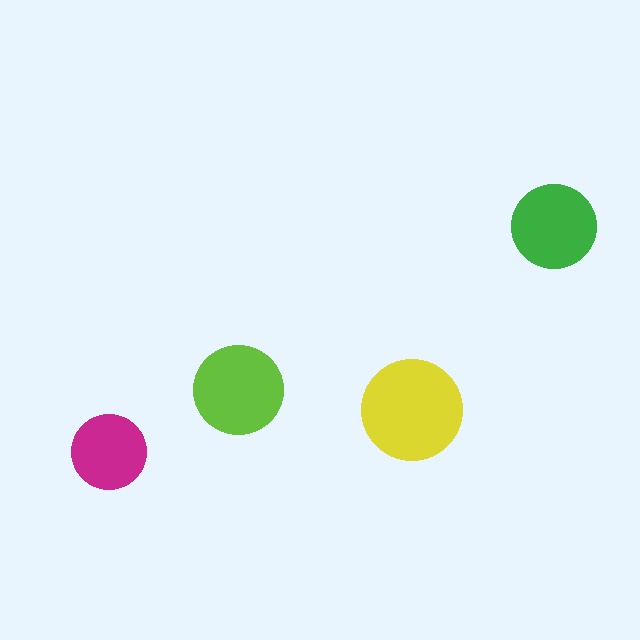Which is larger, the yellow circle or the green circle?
The yellow one.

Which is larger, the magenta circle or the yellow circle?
The yellow one.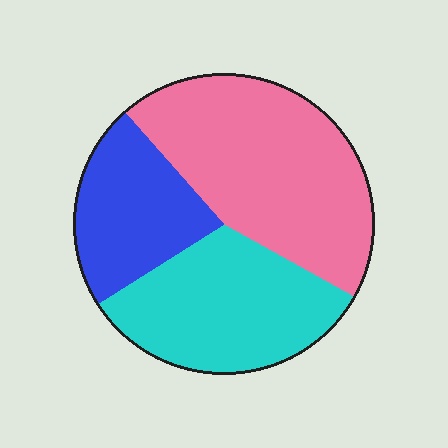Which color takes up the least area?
Blue, at roughly 25%.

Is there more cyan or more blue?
Cyan.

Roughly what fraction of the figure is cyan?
Cyan takes up between a quarter and a half of the figure.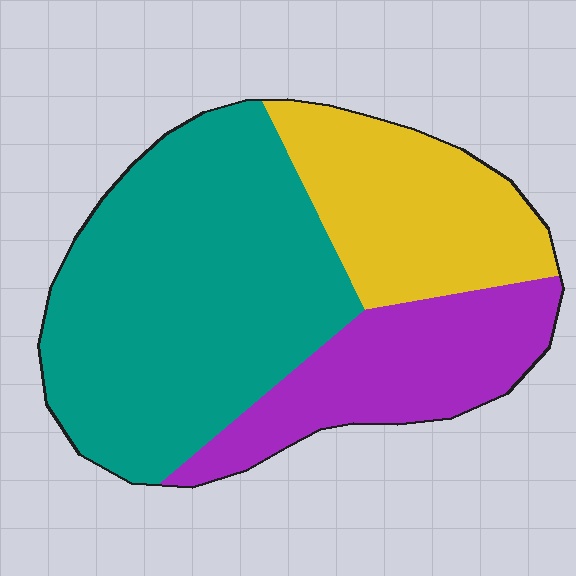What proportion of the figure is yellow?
Yellow takes up between a sixth and a third of the figure.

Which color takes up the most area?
Teal, at roughly 55%.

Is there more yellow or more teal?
Teal.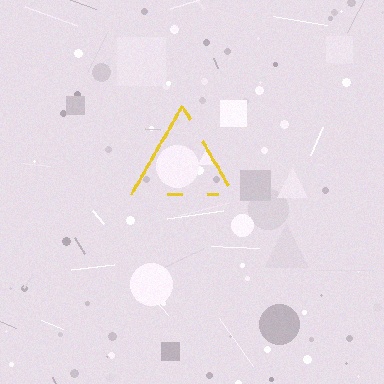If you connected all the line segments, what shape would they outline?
They would outline a triangle.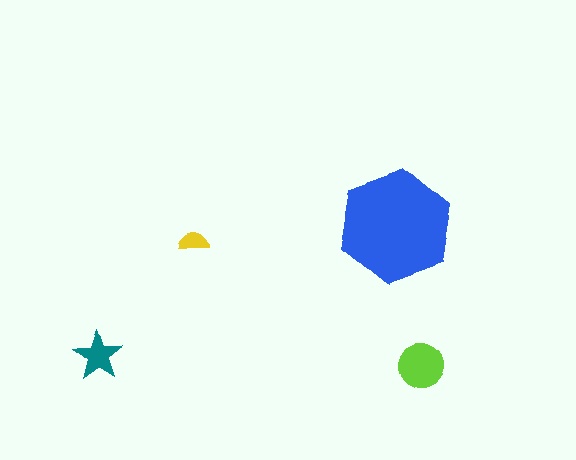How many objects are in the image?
There are 4 objects in the image.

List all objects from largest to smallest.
The blue hexagon, the lime circle, the teal star, the yellow semicircle.